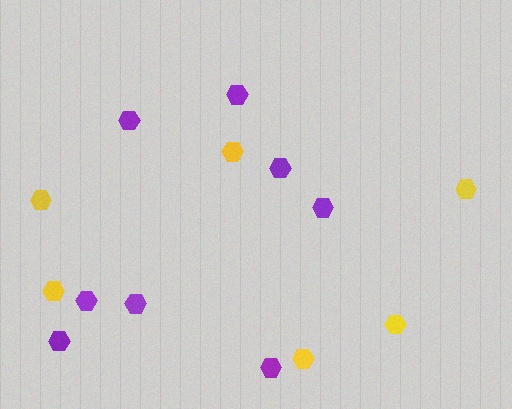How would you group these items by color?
There are 2 groups: one group of purple hexagons (8) and one group of yellow hexagons (6).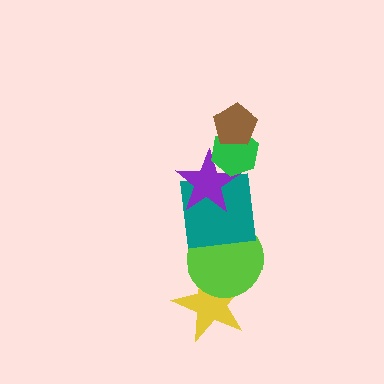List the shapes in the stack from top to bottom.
From top to bottom: the brown pentagon, the green hexagon, the purple star, the teal square, the lime circle, the yellow star.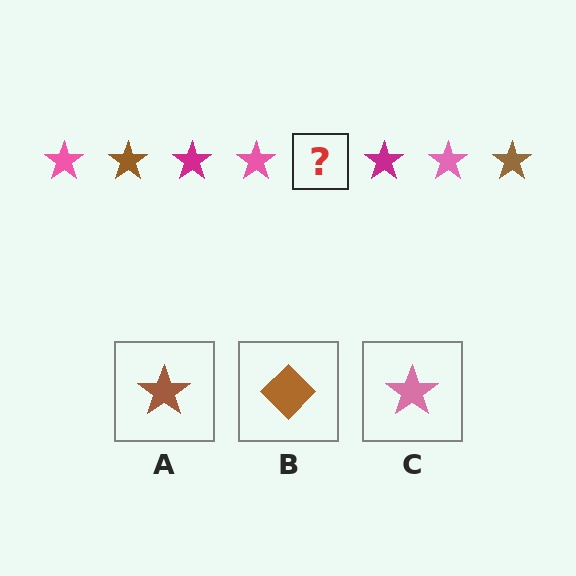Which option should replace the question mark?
Option A.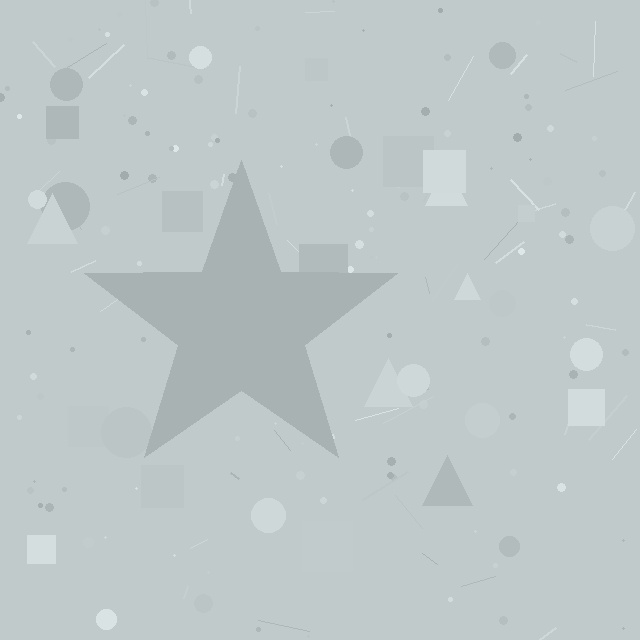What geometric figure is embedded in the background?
A star is embedded in the background.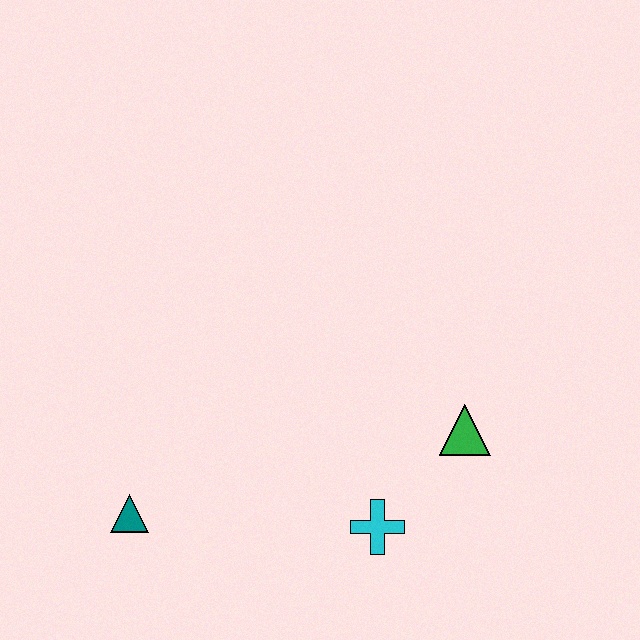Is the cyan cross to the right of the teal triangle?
Yes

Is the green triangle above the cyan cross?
Yes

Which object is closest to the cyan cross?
The green triangle is closest to the cyan cross.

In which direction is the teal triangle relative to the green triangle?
The teal triangle is to the left of the green triangle.